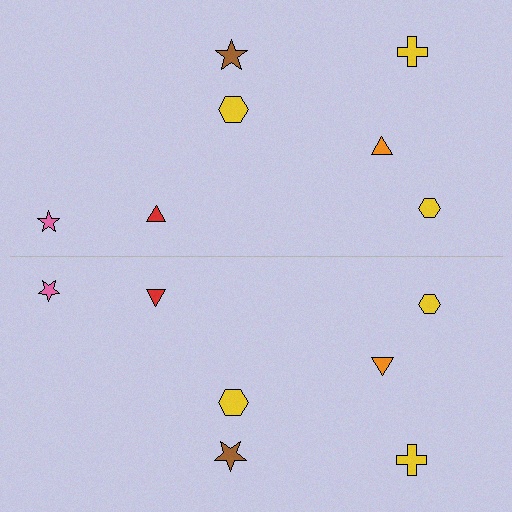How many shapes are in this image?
There are 14 shapes in this image.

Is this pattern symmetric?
Yes, this pattern has bilateral (reflection) symmetry.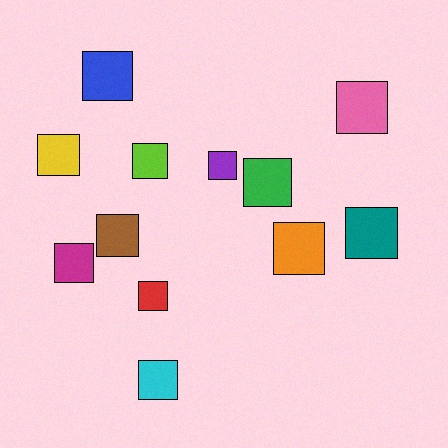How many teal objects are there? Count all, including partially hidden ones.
There is 1 teal object.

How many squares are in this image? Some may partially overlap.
There are 12 squares.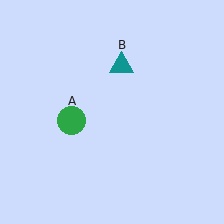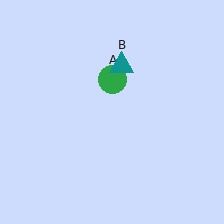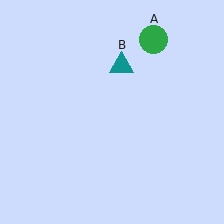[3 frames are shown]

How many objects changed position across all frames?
1 object changed position: green circle (object A).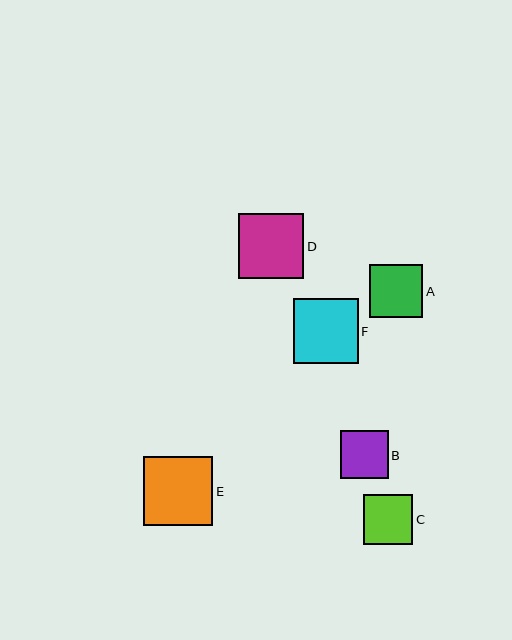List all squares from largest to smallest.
From largest to smallest: E, F, D, A, C, B.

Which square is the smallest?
Square B is the smallest with a size of approximately 47 pixels.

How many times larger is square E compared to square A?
Square E is approximately 1.3 times the size of square A.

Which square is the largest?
Square E is the largest with a size of approximately 69 pixels.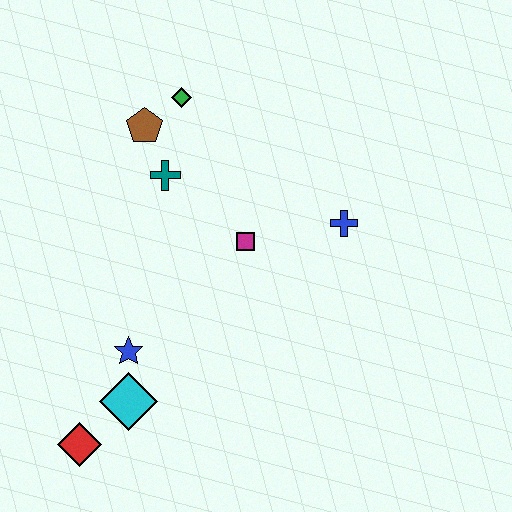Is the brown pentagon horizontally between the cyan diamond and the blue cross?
Yes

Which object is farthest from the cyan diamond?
The green diamond is farthest from the cyan diamond.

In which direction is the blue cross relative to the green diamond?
The blue cross is to the right of the green diamond.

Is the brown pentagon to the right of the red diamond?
Yes